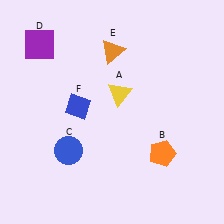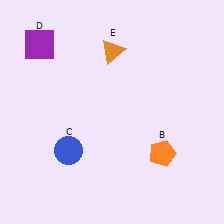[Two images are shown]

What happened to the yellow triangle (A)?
The yellow triangle (A) was removed in Image 2. It was in the top-right area of Image 1.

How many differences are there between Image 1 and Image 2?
There are 2 differences between the two images.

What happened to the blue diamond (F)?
The blue diamond (F) was removed in Image 2. It was in the top-left area of Image 1.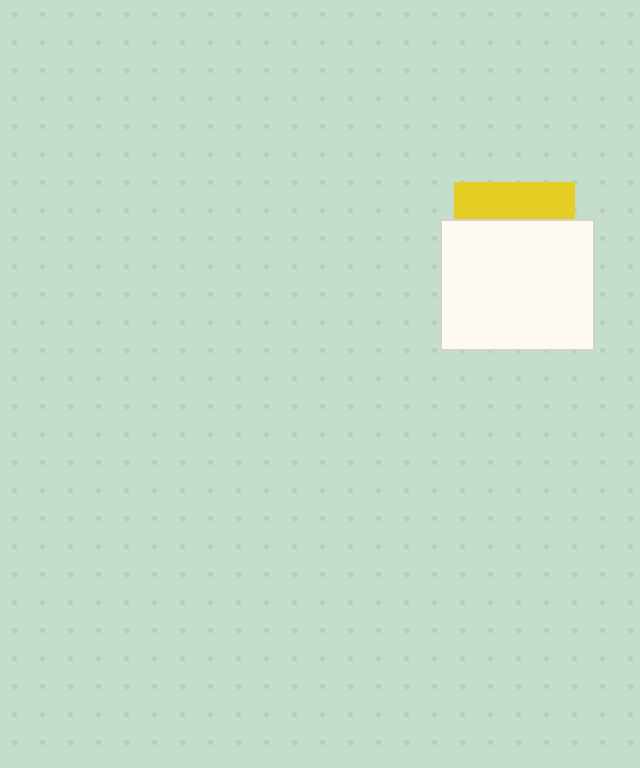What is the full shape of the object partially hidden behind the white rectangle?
The partially hidden object is a yellow square.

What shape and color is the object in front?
The object in front is a white rectangle.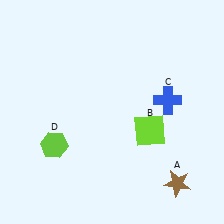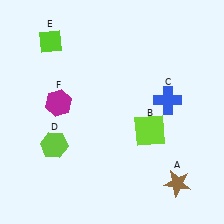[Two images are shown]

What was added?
A lime diamond (E), a magenta hexagon (F) were added in Image 2.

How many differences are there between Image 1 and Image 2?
There are 2 differences between the two images.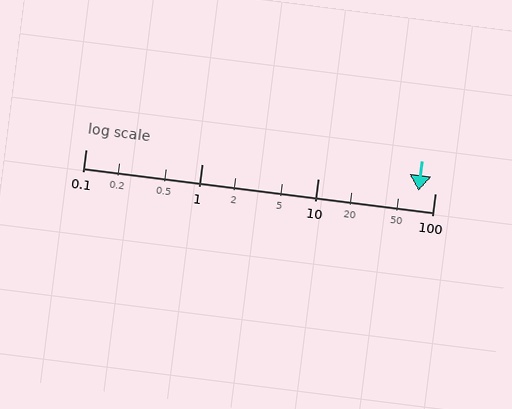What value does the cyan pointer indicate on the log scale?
The pointer indicates approximately 73.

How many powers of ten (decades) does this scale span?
The scale spans 3 decades, from 0.1 to 100.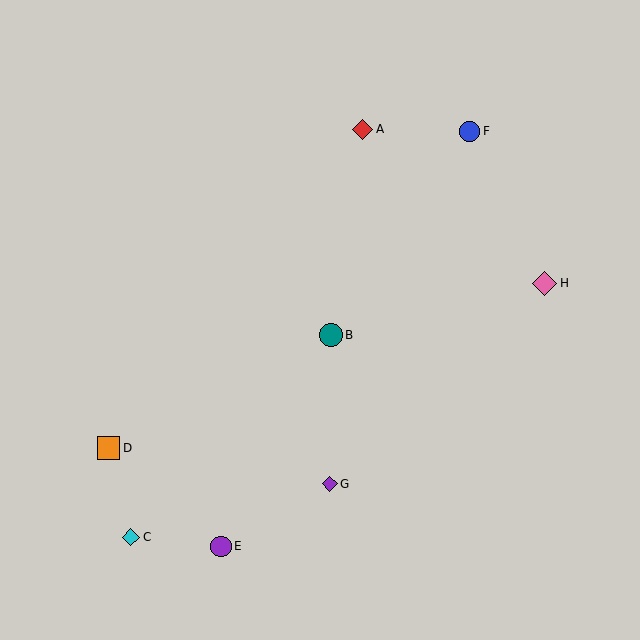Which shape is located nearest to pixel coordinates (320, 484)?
The purple diamond (labeled G) at (330, 484) is nearest to that location.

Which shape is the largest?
The pink diamond (labeled H) is the largest.